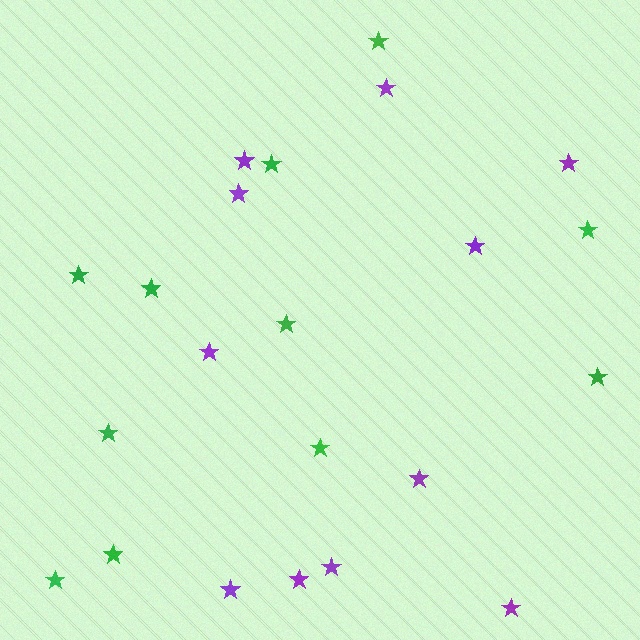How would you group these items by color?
There are 2 groups: one group of purple stars (11) and one group of green stars (11).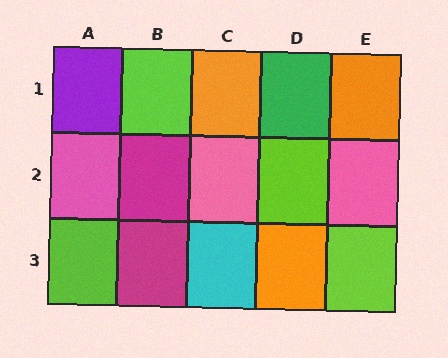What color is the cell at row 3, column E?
Lime.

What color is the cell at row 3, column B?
Magenta.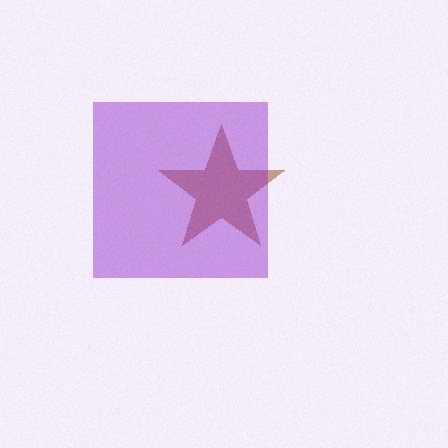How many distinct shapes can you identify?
There are 2 distinct shapes: a brown star, a purple square.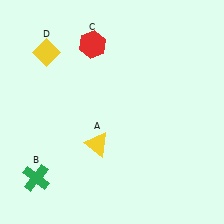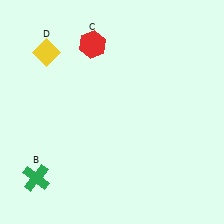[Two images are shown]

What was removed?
The yellow triangle (A) was removed in Image 2.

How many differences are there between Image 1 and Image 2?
There is 1 difference between the two images.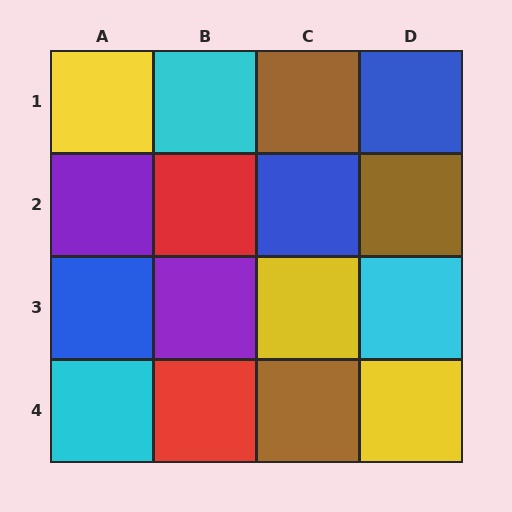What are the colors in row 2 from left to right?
Purple, red, blue, brown.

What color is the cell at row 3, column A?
Blue.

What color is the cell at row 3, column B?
Purple.